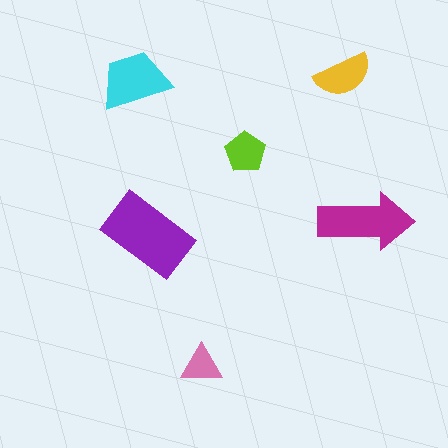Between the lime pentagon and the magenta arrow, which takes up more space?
The magenta arrow.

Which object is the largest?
The purple rectangle.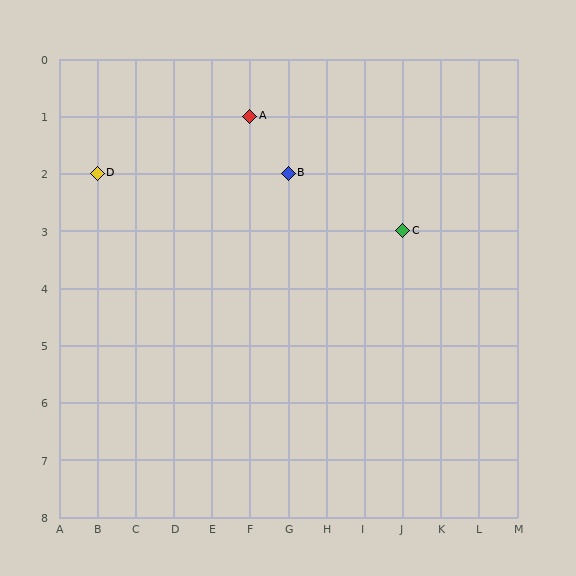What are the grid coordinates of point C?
Point C is at grid coordinates (J, 3).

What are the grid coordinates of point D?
Point D is at grid coordinates (B, 2).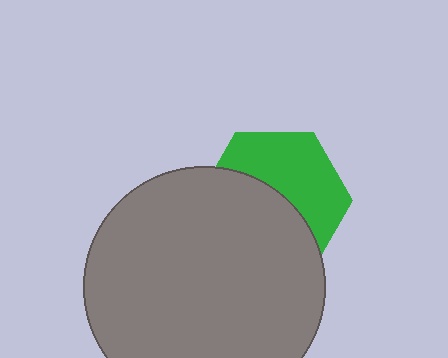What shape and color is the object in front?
The object in front is a gray circle.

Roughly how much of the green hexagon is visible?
About half of it is visible (roughly 47%).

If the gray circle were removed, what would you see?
You would see the complete green hexagon.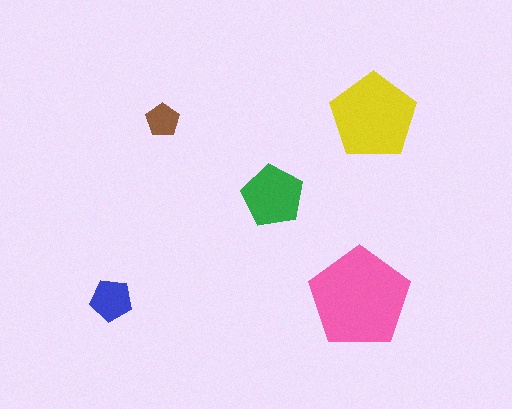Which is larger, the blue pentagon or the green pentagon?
The green one.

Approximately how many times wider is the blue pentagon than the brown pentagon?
About 1.5 times wider.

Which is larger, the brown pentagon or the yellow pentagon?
The yellow one.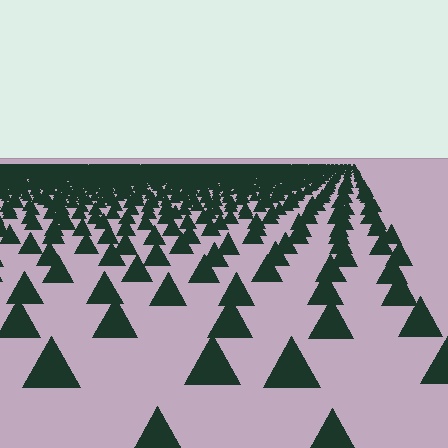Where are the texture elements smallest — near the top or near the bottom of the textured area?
Near the top.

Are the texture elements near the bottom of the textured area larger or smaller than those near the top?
Larger. Near the bottom, elements are closer to the viewer and appear at a bigger on-screen size.